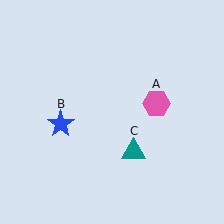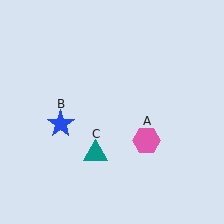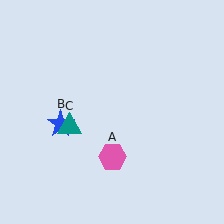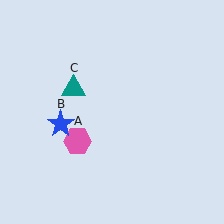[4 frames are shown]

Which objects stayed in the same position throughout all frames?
Blue star (object B) remained stationary.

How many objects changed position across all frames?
2 objects changed position: pink hexagon (object A), teal triangle (object C).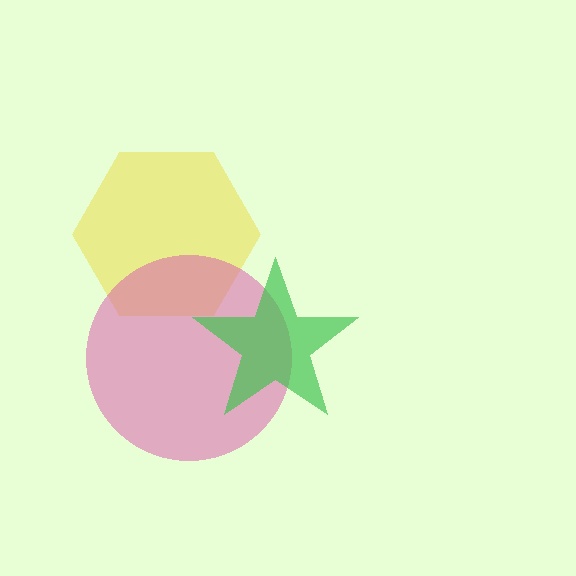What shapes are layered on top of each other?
The layered shapes are: a yellow hexagon, a pink circle, a green star.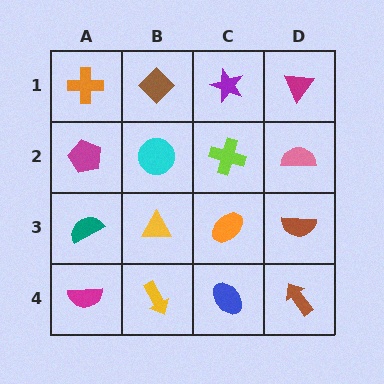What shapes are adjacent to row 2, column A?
An orange cross (row 1, column A), a teal semicircle (row 3, column A), a cyan circle (row 2, column B).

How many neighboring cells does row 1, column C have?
3.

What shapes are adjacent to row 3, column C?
A lime cross (row 2, column C), a blue ellipse (row 4, column C), a yellow triangle (row 3, column B), a brown semicircle (row 3, column D).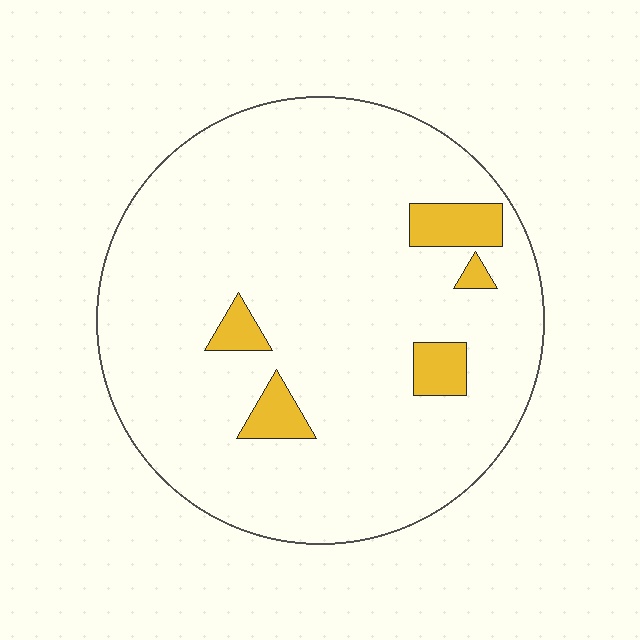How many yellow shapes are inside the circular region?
5.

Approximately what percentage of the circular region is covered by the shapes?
Approximately 10%.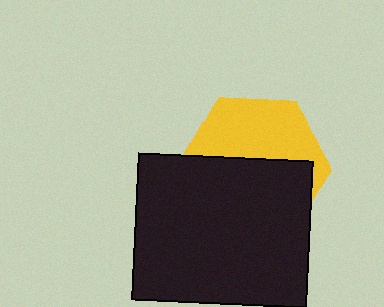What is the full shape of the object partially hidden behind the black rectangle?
The partially hidden object is a yellow hexagon.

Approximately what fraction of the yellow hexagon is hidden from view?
Roughly 55% of the yellow hexagon is hidden behind the black rectangle.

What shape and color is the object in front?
The object in front is a black rectangle.